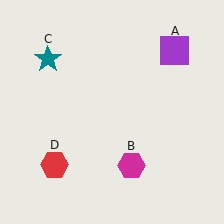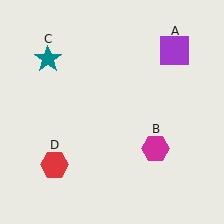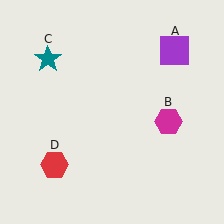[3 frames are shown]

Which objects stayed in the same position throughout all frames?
Purple square (object A) and teal star (object C) and red hexagon (object D) remained stationary.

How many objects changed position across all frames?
1 object changed position: magenta hexagon (object B).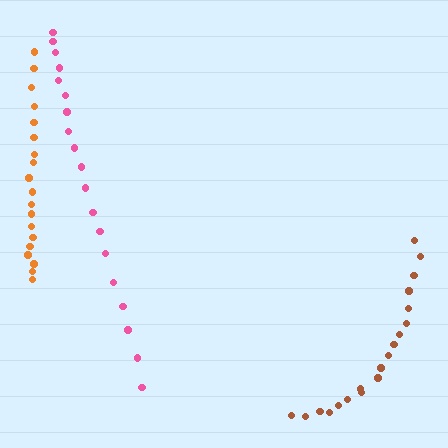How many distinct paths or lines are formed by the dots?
There are 3 distinct paths.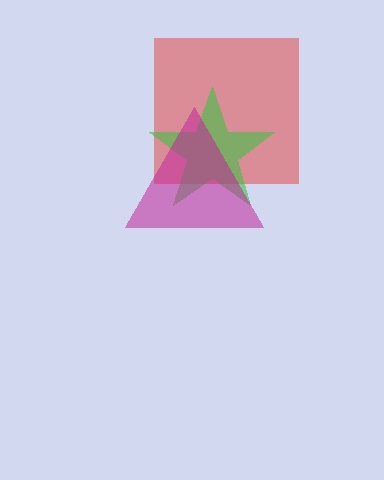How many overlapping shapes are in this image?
There are 3 overlapping shapes in the image.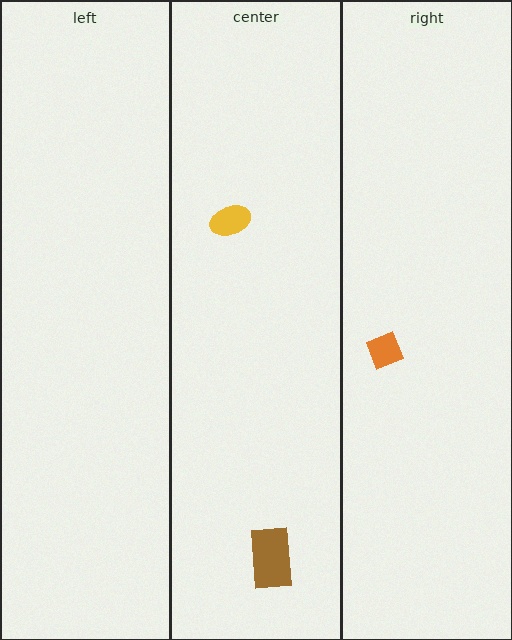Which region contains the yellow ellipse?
The center region.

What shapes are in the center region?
The yellow ellipse, the brown rectangle.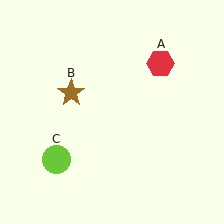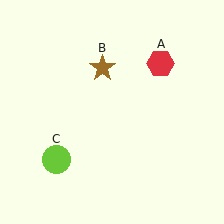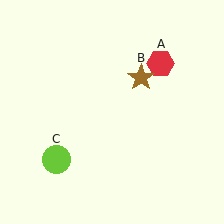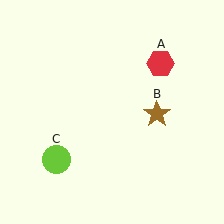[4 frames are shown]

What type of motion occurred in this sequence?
The brown star (object B) rotated clockwise around the center of the scene.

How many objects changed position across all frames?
1 object changed position: brown star (object B).